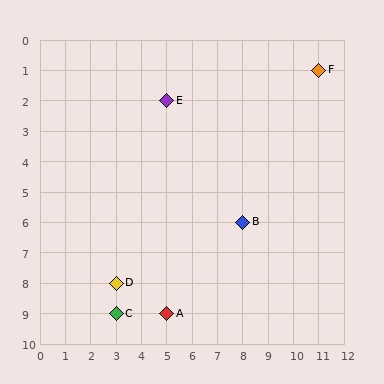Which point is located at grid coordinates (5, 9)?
Point A is at (5, 9).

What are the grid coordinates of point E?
Point E is at grid coordinates (5, 2).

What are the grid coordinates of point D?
Point D is at grid coordinates (3, 8).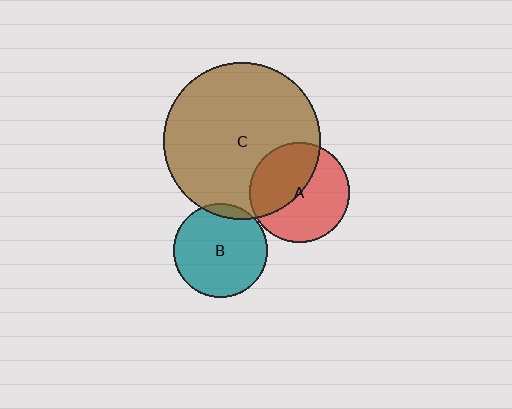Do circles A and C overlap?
Yes.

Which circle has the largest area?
Circle C (brown).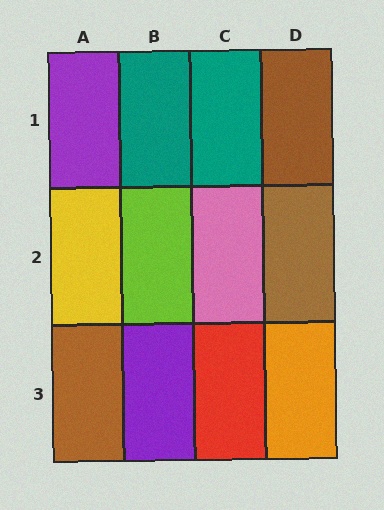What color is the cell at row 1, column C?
Teal.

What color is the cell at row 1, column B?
Teal.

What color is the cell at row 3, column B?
Purple.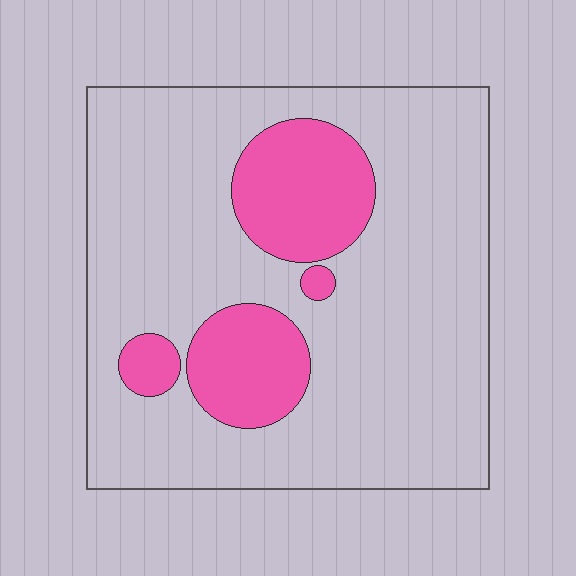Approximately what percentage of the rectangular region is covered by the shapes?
Approximately 20%.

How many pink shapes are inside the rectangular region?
4.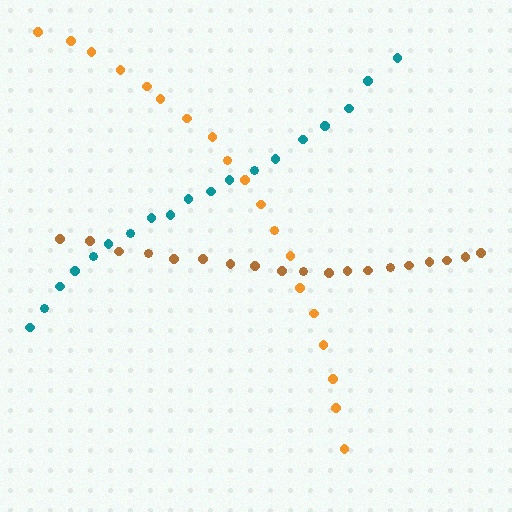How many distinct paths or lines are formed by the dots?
There are 3 distinct paths.